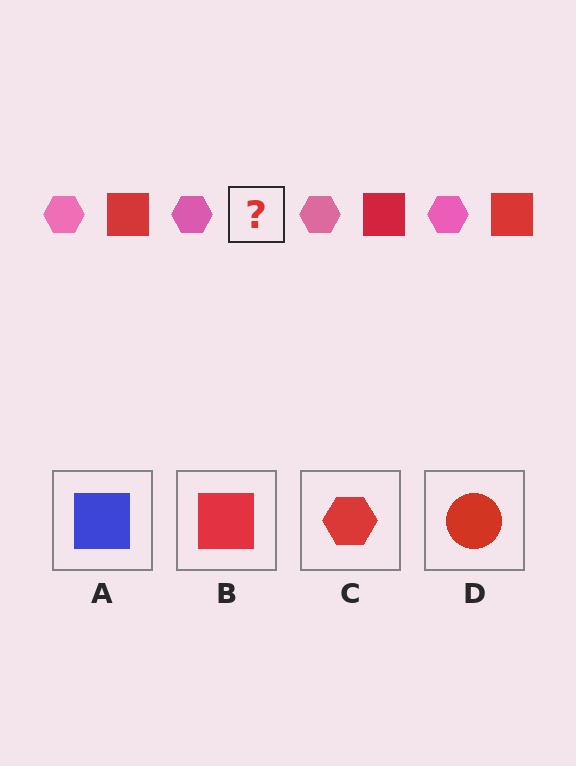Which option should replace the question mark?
Option B.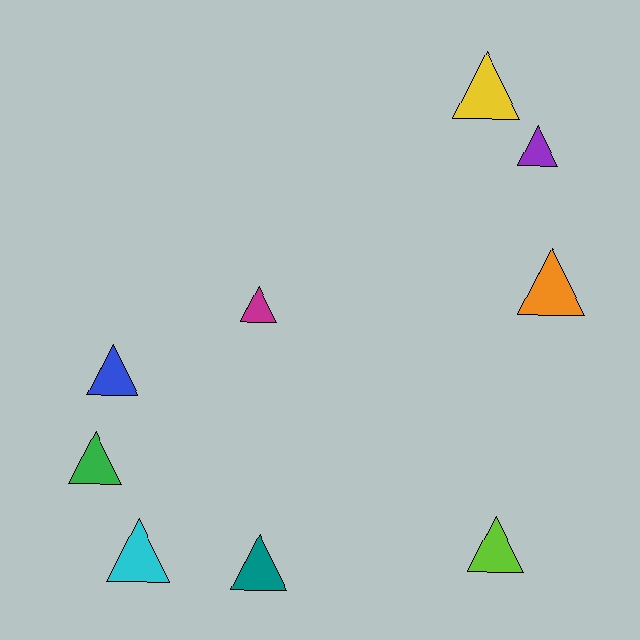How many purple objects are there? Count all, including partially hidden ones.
There is 1 purple object.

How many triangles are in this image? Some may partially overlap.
There are 9 triangles.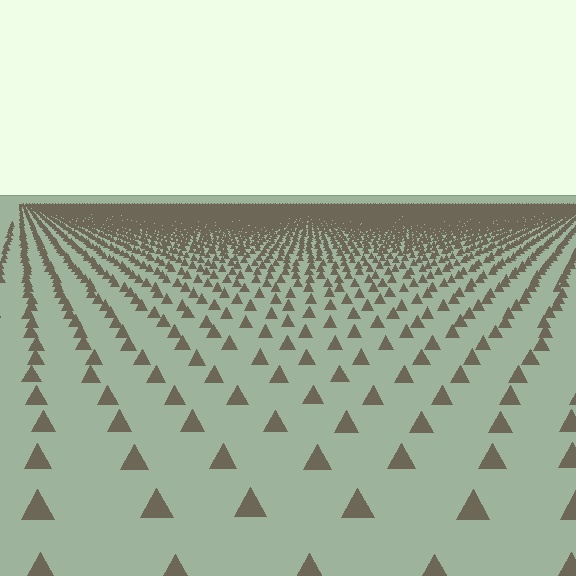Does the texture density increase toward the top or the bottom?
Density increases toward the top.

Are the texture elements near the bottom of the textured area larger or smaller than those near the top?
Larger. Near the bottom, elements are closer to the viewer and appear at a bigger on-screen size.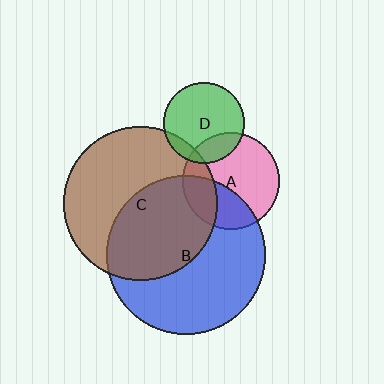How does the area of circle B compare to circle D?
Approximately 3.8 times.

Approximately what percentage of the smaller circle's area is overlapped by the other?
Approximately 50%.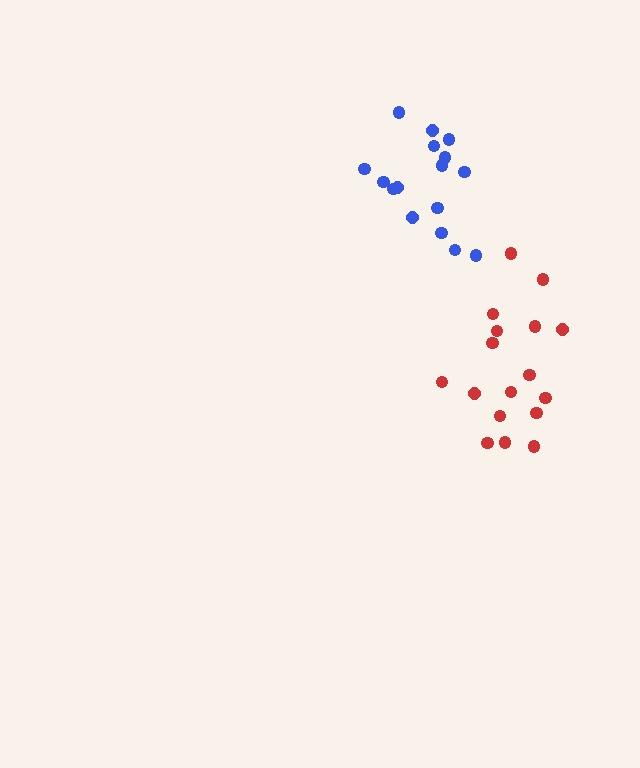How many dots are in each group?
Group 1: 16 dots, Group 2: 17 dots (33 total).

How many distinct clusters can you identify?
There are 2 distinct clusters.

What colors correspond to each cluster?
The clusters are colored: blue, red.